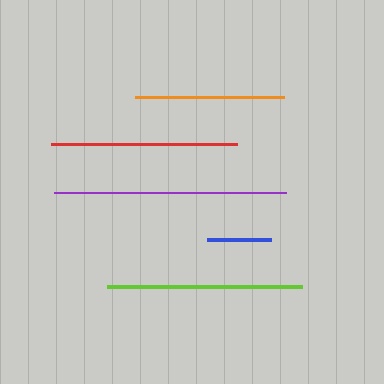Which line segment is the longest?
The purple line is the longest at approximately 232 pixels.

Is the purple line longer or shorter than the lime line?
The purple line is longer than the lime line.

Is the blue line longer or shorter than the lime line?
The lime line is longer than the blue line.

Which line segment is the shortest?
The blue line is the shortest at approximately 64 pixels.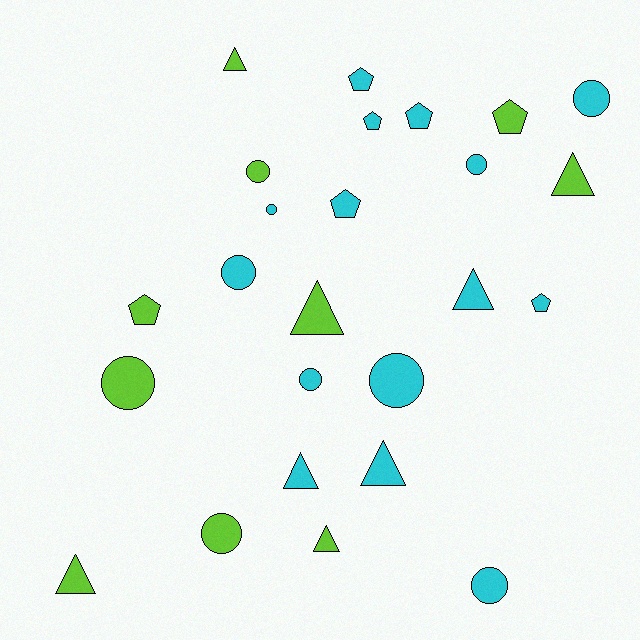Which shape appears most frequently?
Circle, with 10 objects.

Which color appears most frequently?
Cyan, with 15 objects.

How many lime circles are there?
There are 3 lime circles.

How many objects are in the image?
There are 25 objects.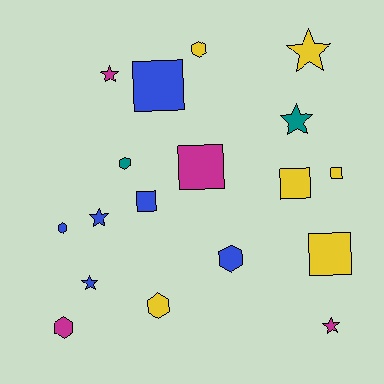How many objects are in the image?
There are 18 objects.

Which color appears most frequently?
Blue, with 6 objects.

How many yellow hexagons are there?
There are 2 yellow hexagons.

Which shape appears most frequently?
Hexagon, with 6 objects.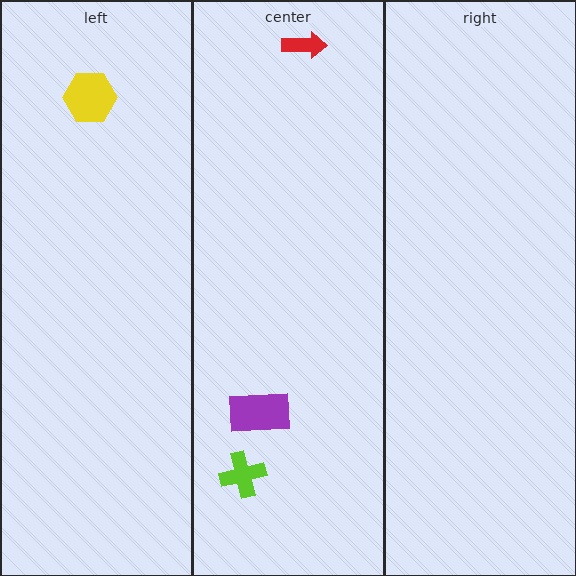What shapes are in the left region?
The yellow hexagon.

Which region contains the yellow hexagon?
The left region.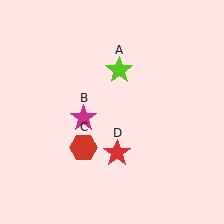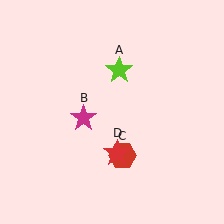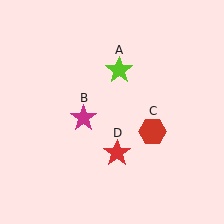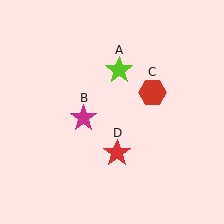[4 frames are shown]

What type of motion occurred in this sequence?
The red hexagon (object C) rotated counterclockwise around the center of the scene.